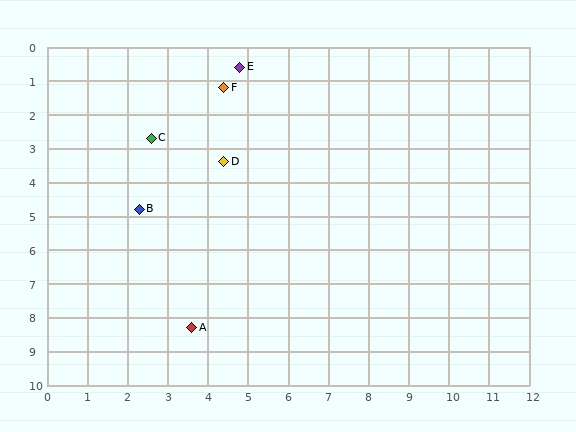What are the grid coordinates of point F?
Point F is at approximately (4.4, 1.2).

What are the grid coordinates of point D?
Point D is at approximately (4.4, 3.4).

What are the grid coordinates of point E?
Point E is at approximately (4.8, 0.6).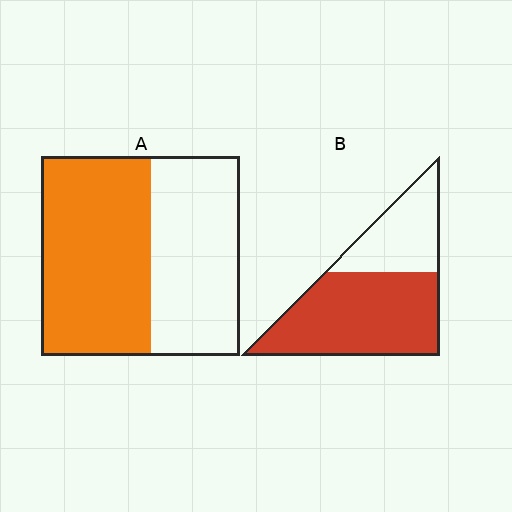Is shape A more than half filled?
Yes.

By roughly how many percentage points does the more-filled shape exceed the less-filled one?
By roughly 10 percentage points (B over A).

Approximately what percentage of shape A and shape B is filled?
A is approximately 55% and B is approximately 65%.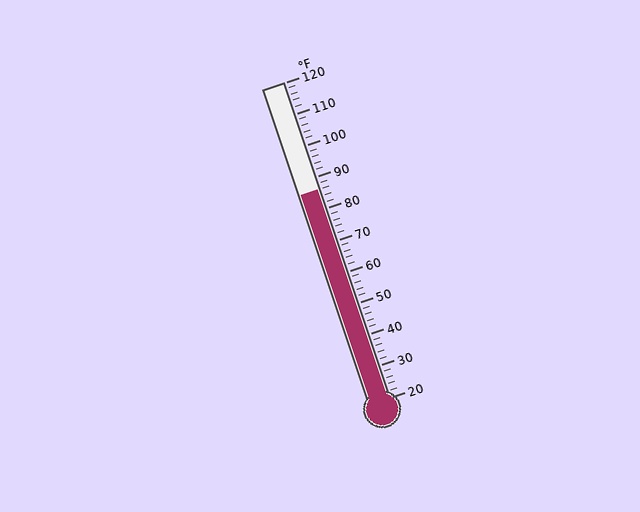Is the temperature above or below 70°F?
The temperature is above 70°F.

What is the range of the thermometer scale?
The thermometer scale ranges from 20°F to 120°F.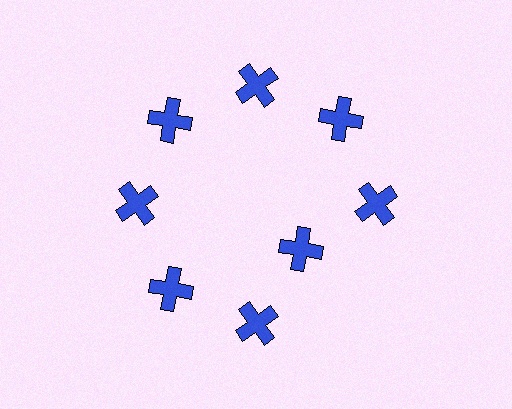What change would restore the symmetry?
The symmetry would be restored by moving it outward, back onto the ring so that all 8 crosses sit at equal angles and equal distance from the center.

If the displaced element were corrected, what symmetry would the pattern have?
It would have 8-fold rotational symmetry — the pattern would map onto itself every 45 degrees.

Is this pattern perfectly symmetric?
No. The 8 blue crosses are arranged in a ring, but one element near the 4 o'clock position is pulled inward toward the center, breaking the 8-fold rotational symmetry.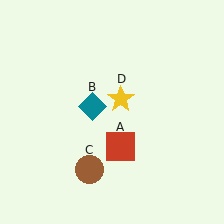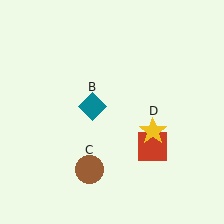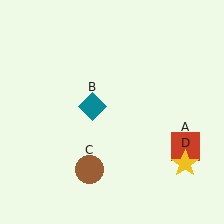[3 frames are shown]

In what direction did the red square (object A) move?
The red square (object A) moved right.